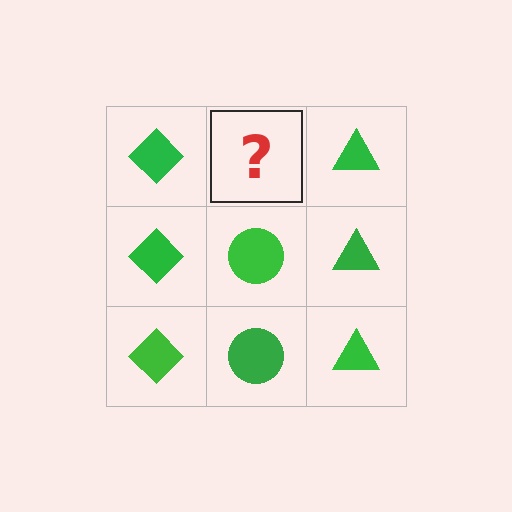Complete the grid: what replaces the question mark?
The question mark should be replaced with a green circle.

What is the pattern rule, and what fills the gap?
The rule is that each column has a consistent shape. The gap should be filled with a green circle.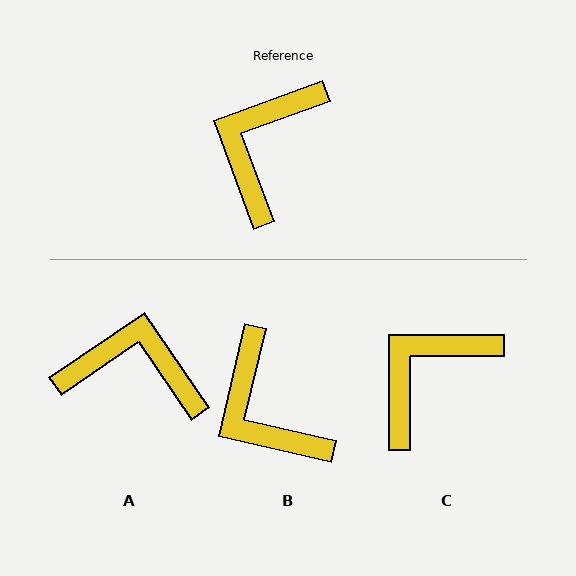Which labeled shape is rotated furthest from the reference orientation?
A, about 76 degrees away.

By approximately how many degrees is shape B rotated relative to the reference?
Approximately 57 degrees counter-clockwise.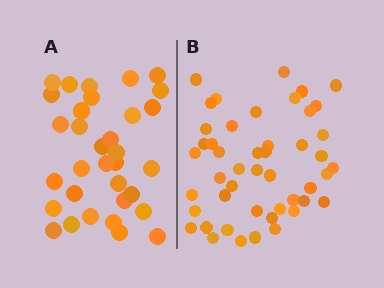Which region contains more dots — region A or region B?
Region B (the right region) has more dots.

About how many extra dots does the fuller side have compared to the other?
Region B has approximately 15 more dots than region A.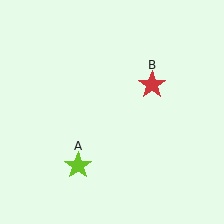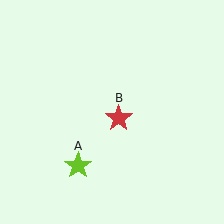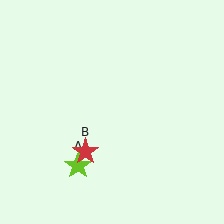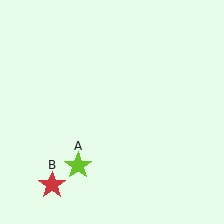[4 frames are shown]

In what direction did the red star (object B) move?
The red star (object B) moved down and to the left.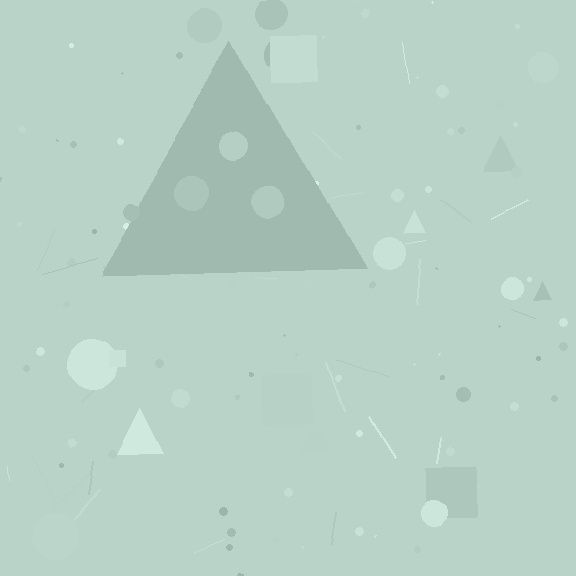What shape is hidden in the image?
A triangle is hidden in the image.